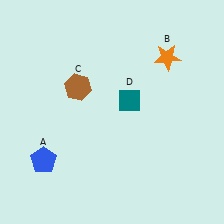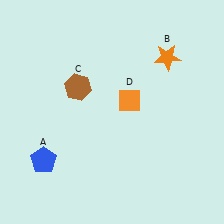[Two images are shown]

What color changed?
The diamond (D) changed from teal in Image 1 to orange in Image 2.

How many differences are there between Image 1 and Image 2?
There is 1 difference between the two images.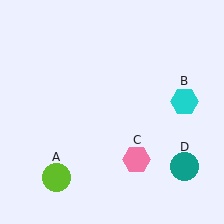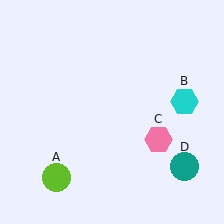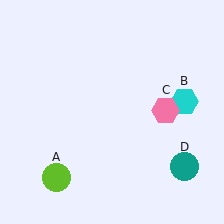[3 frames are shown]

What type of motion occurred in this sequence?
The pink hexagon (object C) rotated counterclockwise around the center of the scene.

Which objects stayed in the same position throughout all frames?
Lime circle (object A) and cyan hexagon (object B) and teal circle (object D) remained stationary.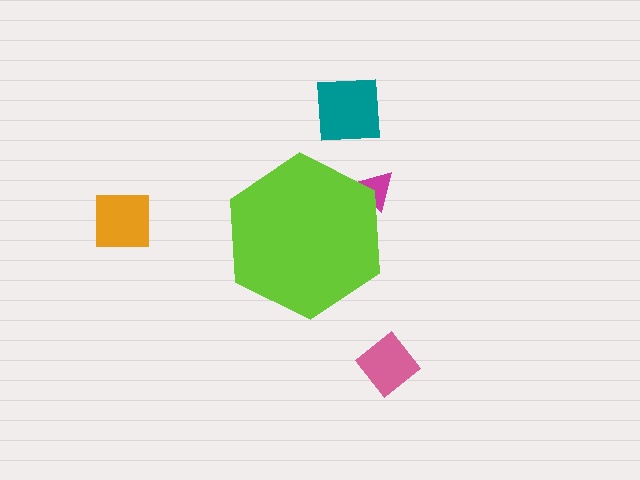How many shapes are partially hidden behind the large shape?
1 shape is partially hidden.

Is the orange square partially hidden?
No, the orange square is fully visible.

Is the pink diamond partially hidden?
No, the pink diamond is fully visible.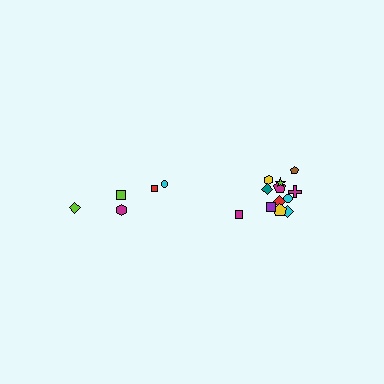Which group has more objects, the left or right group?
The right group.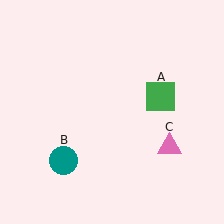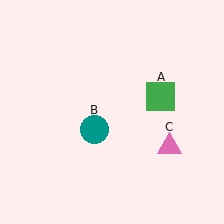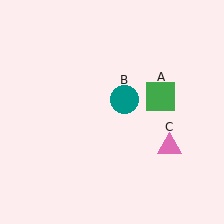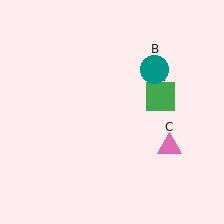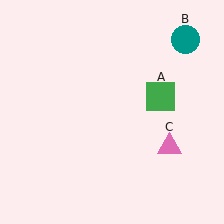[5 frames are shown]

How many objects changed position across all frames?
1 object changed position: teal circle (object B).